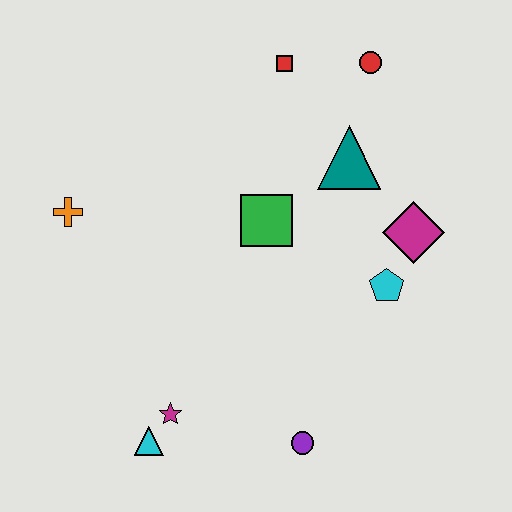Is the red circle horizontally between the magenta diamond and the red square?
Yes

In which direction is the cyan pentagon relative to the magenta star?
The cyan pentagon is to the right of the magenta star.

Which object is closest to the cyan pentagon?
The magenta diamond is closest to the cyan pentagon.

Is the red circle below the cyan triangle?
No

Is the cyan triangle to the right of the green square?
No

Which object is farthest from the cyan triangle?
The red circle is farthest from the cyan triangle.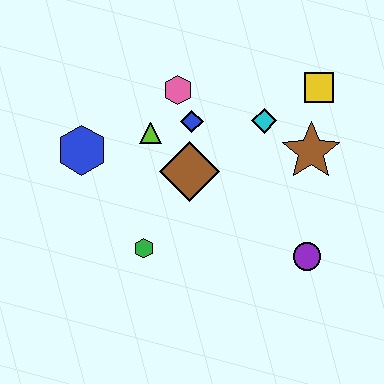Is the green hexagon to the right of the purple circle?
No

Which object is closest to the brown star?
The cyan diamond is closest to the brown star.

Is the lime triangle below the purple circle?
No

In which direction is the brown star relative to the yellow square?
The brown star is below the yellow square.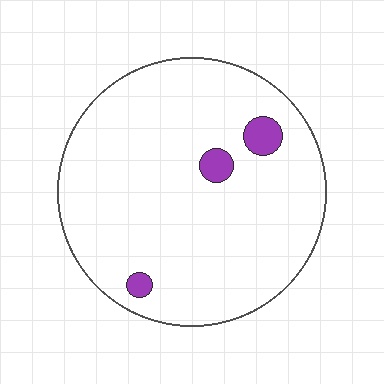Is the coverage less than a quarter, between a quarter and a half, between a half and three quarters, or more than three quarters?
Less than a quarter.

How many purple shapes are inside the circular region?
3.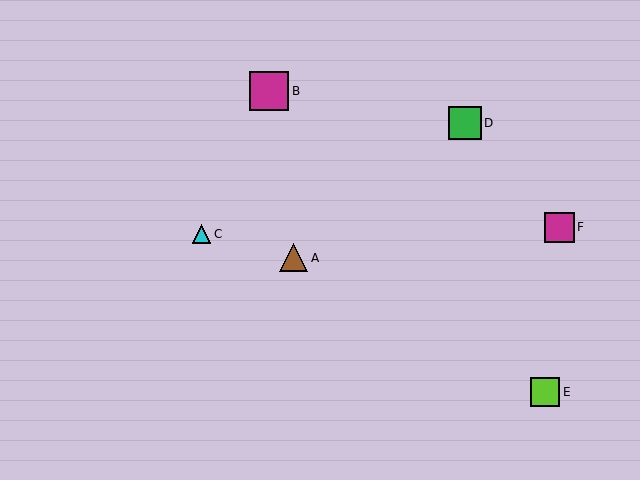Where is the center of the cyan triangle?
The center of the cyan triangle is at (202, 234).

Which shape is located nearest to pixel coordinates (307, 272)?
The brown triangle (labeled A) at (293, 258) is nearest to that location.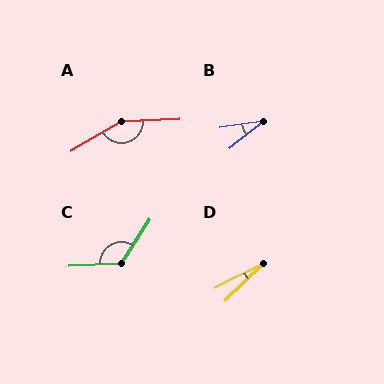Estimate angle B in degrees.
Approximately 30 degrees.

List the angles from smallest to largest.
D (18°), B (30°), C (125°), A (152°).